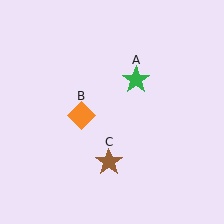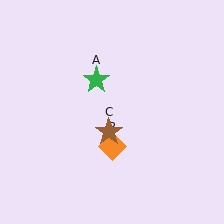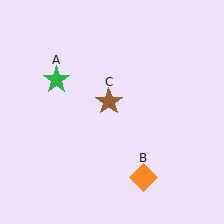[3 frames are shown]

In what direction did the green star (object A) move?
The green star (object A) moved left.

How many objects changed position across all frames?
3 objects changed position: green star (object A), orange diamond (object B), brown star (object C).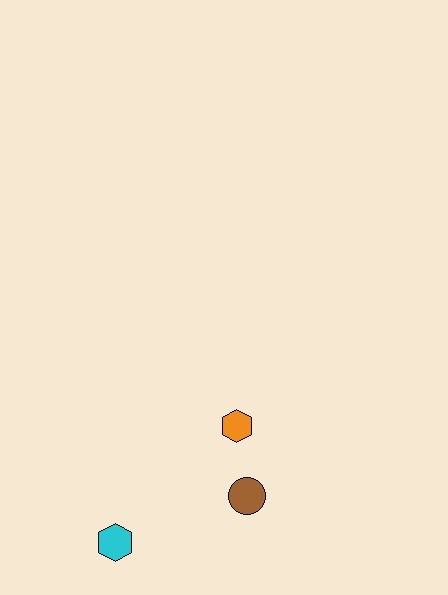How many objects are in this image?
There are 3 objects.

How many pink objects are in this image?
There are no pink objects.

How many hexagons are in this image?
There are 2 hexagons.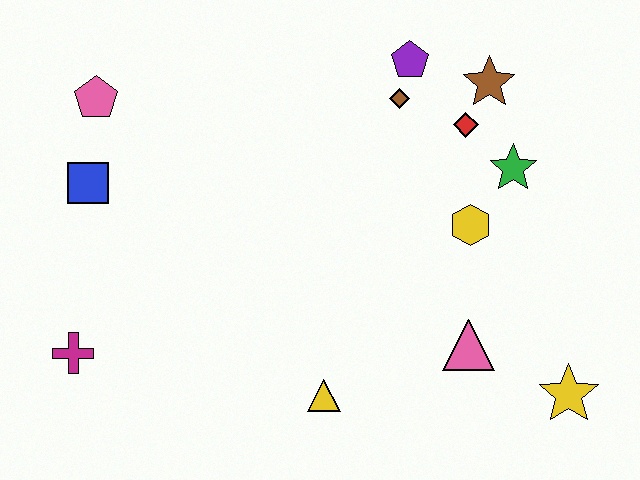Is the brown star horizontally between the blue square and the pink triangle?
No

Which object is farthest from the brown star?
The magenta cross is farthest from the brown star.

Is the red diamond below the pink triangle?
No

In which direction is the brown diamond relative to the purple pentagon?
The brown diamond is below the purple pentagon.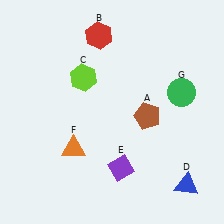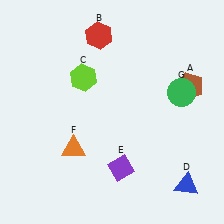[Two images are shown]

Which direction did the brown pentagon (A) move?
The brown pentagon (A) moved right.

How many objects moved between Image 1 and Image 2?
1 object moved between the two images.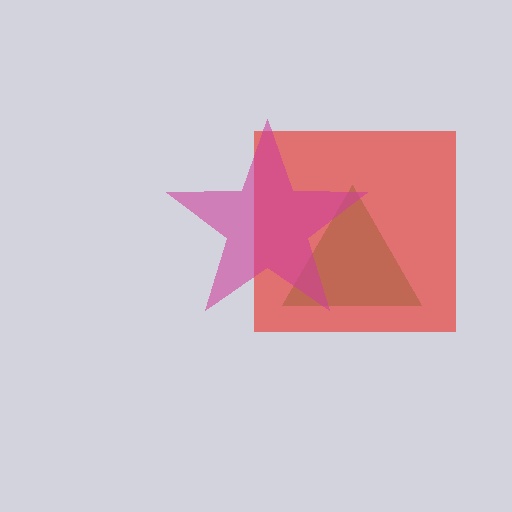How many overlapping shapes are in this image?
There are 3 overlapping shapes in the image.